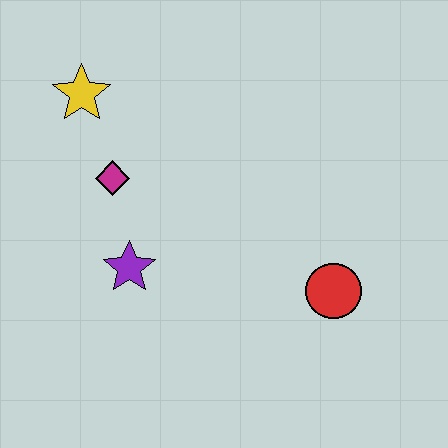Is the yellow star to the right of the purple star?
No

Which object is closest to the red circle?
The purple star is closest to the red circle.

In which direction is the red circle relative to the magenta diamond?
The red circle is to the right of the magenta diamond.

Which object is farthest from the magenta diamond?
The red circle is farthest from the magenta diamond.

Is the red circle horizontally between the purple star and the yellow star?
No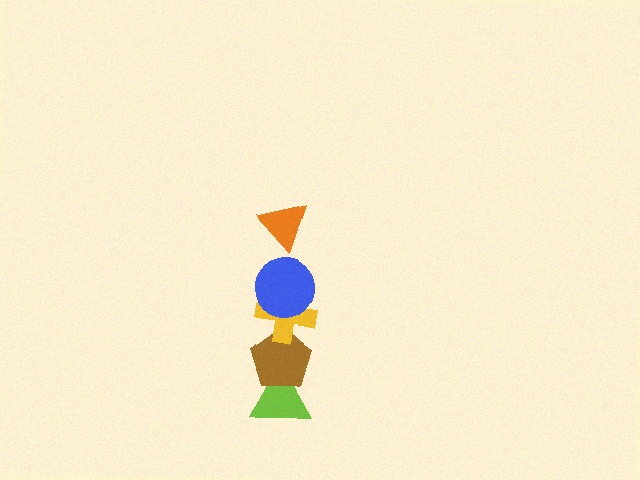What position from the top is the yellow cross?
The yellow cross is 3rd from the top.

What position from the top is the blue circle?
The blue circle is 2nd from the top.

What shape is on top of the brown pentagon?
The yellow cross is on top of the brown pentagon.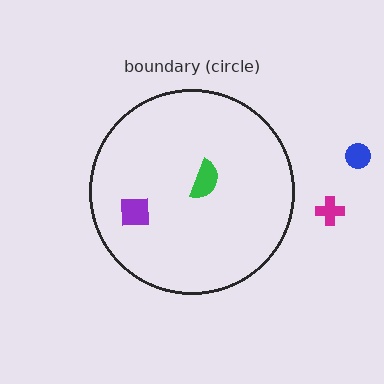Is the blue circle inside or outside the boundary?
Outside.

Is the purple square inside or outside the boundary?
Inside.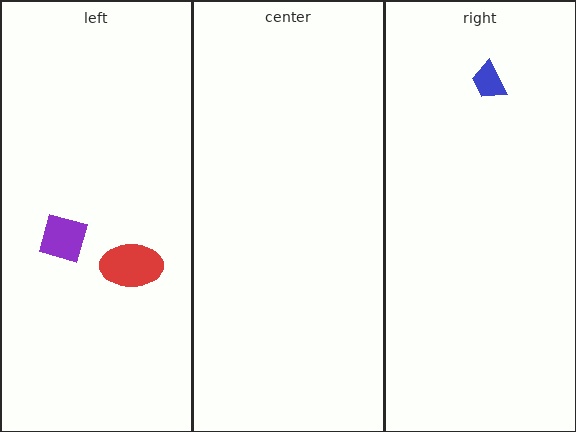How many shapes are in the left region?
2.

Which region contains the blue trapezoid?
The right region.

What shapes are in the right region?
The blue trapezoid.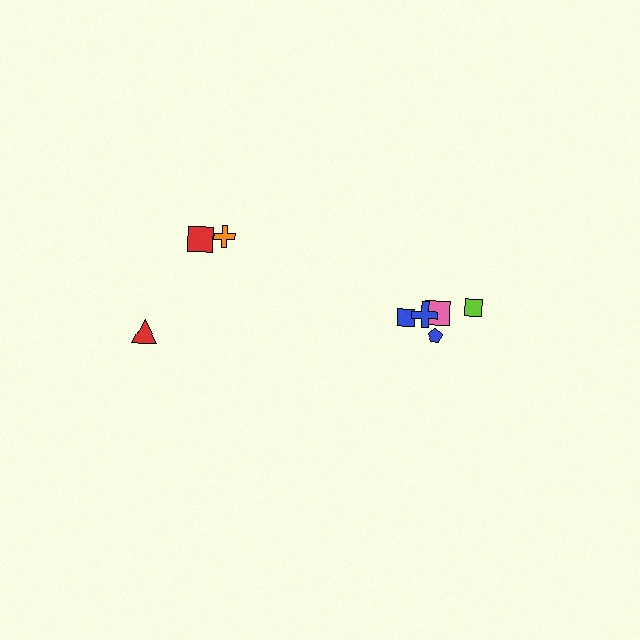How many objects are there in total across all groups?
There are 8 objects.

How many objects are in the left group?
There are 3 objects.